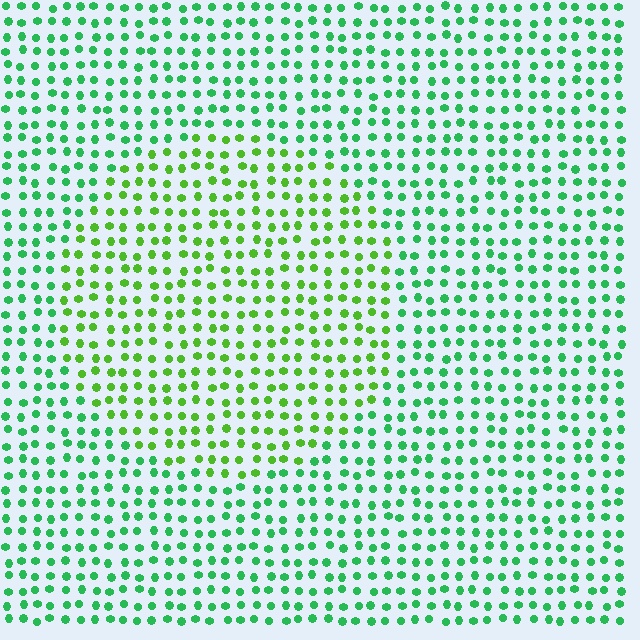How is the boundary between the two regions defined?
The boundary is defined purely by a slight shift in hue (about 34 degrees). Spacing, size, and orientation are identical on both sides.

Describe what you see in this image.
The image is filled with small green elements in a uniform arrangement. A circle-shaped region is visible where the elements are tinted to a slightly different hue, forming a subtle color boundary.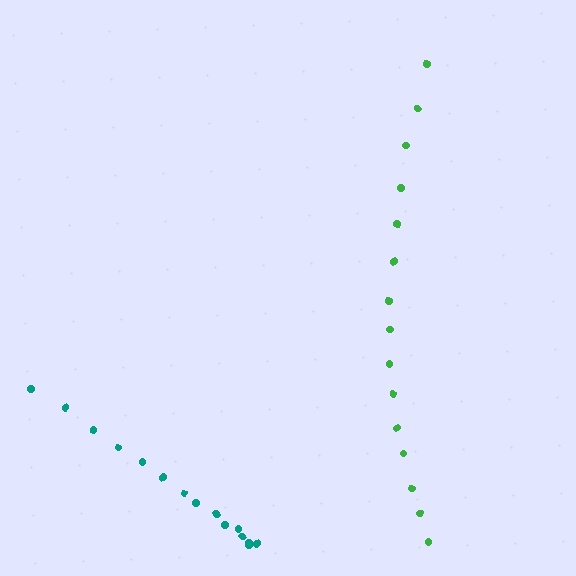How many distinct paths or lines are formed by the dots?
There are 2 distinct paths.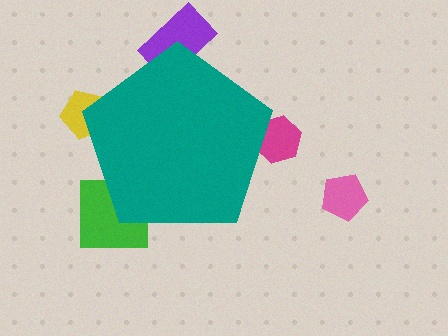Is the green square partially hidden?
Yes, the green square is partially hidden behind the teal pentagon.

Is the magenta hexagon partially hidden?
Yes, the magenta hexagon is partially hidden behind the teal pentagon.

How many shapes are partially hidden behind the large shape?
4 shapes are partially hidden.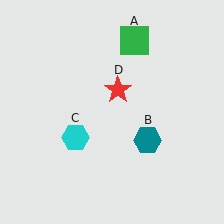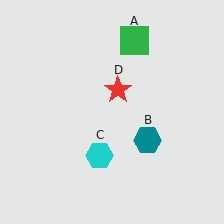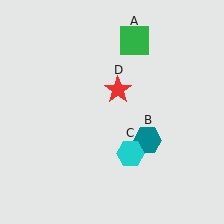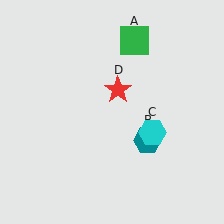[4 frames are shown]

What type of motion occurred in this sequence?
The cyan hexagon (object C) rotated counterclockwise around the center of the scene.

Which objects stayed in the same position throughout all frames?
Green square (object A) and teal hexagon (object B) and red star (object D) remained stationary.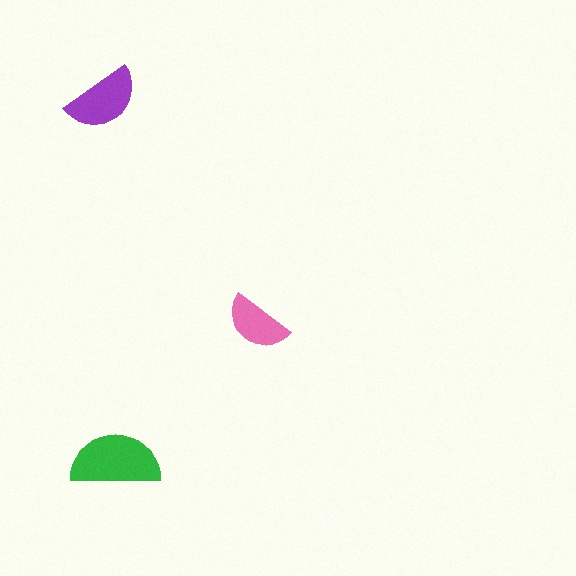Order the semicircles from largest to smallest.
the green one, the purple one, the pink one.